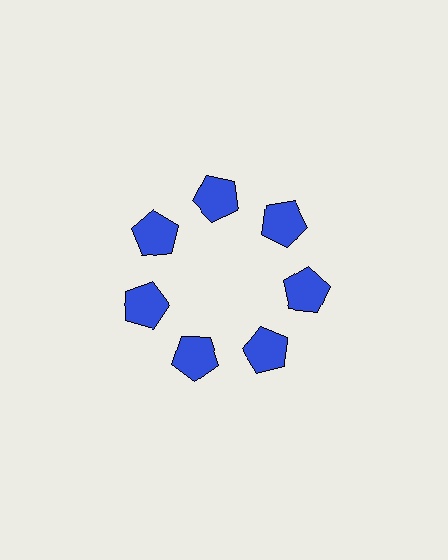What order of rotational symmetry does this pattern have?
This pattern has 7-fold rotational symmetry.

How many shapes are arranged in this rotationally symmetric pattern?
There are 7 shapes, arranged in 7 groups of 1.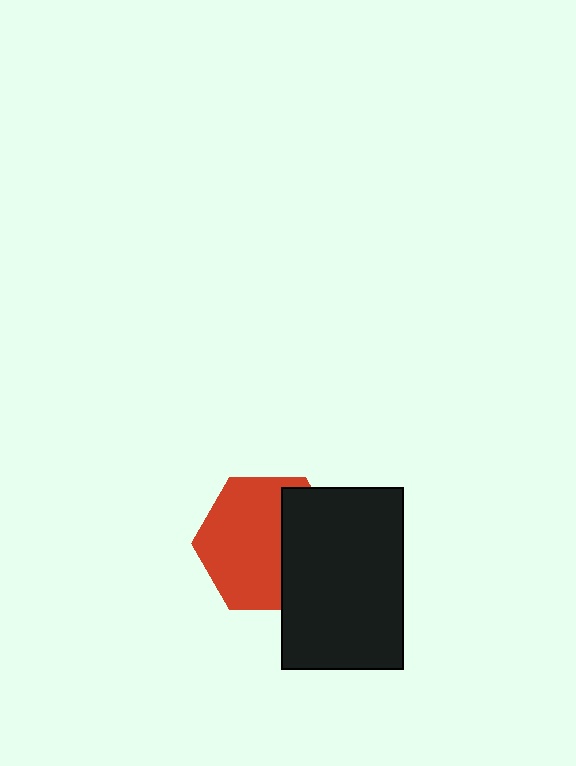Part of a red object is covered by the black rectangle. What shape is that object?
It is a hexagon.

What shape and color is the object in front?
The object in front is a black rectangle.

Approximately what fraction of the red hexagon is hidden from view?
Roughly 36% of the red hexagon is hidden behind the black rectangle.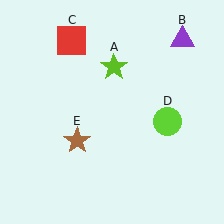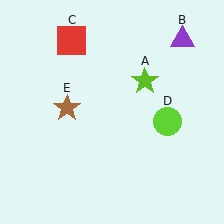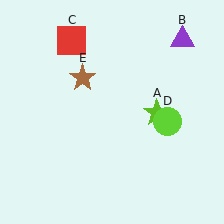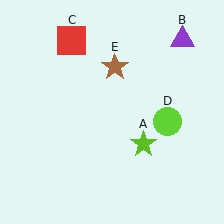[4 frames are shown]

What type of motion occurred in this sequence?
The lime star (object A), brown star (object E) rotated clockwise around the center of the scene.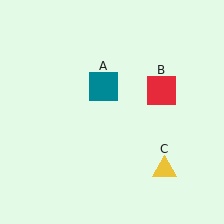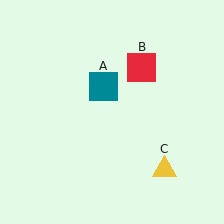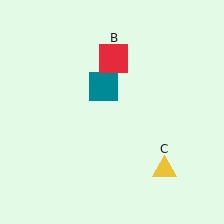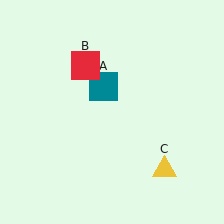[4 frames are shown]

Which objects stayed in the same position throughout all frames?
Teal square (object A) and yellow triangle (object C) remained stationary.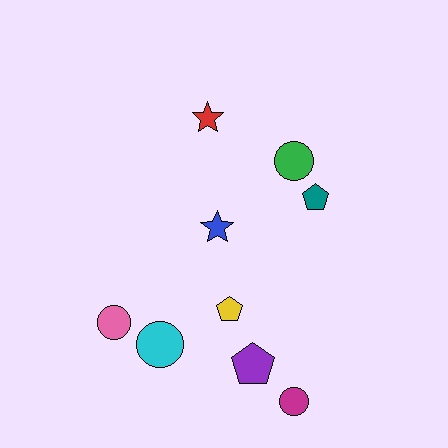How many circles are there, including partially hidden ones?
There are 4 circles.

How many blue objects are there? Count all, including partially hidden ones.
There is 1 blue object.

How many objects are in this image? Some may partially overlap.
There are 9 objects.